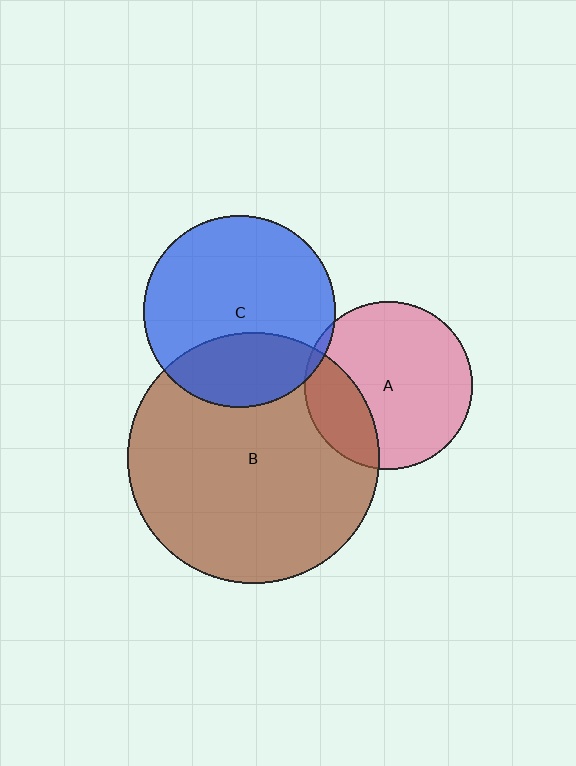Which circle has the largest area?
Circle B (brown).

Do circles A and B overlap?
Yes.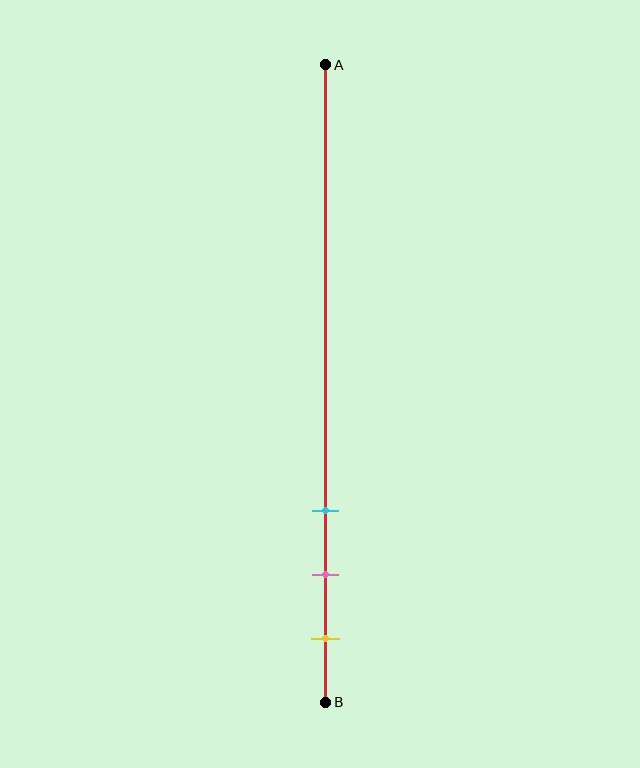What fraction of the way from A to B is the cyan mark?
The cyan mark is approximately 70% (0.7) of the way from A to B.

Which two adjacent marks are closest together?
The pink and yellow marks are the closest adjacent pair.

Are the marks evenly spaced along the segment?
Yes, the marks are approximately evenly spaced.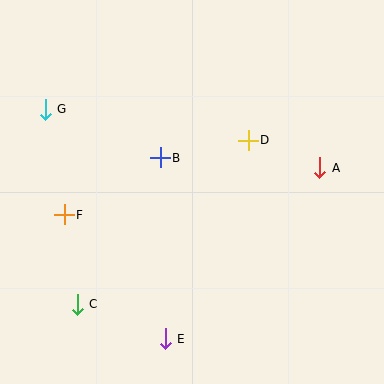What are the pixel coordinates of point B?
Point B is at (160, 158).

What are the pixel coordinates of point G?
Point G is at (45, 109).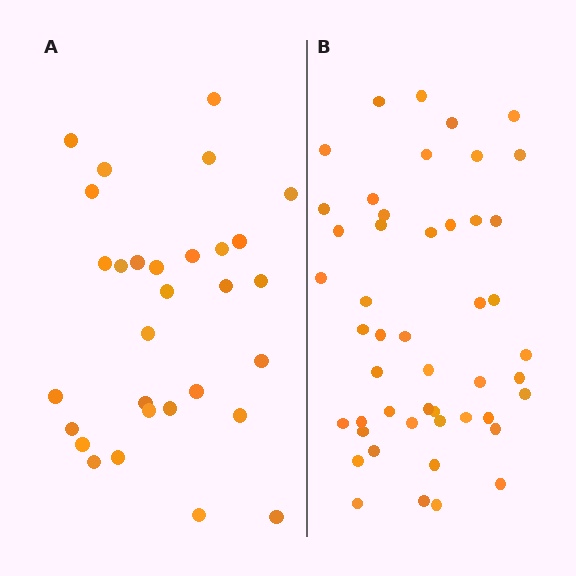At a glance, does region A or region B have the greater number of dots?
Region B (the right region) has more dots.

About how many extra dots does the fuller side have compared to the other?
Region B has approximately 20 more dots than region A.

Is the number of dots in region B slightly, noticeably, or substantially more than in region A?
Region B has substantially more. The ratio is roughly 1.6 to 1.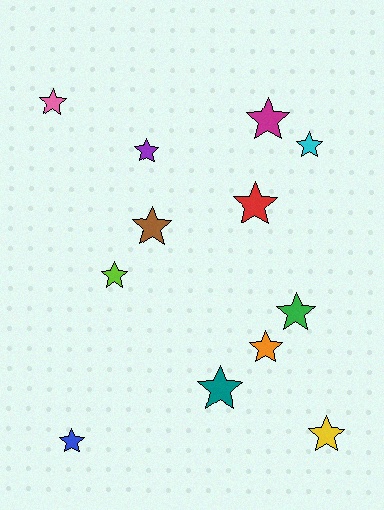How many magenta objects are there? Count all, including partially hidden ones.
There is 1 magenta object.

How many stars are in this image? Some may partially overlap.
There are 12 stars.